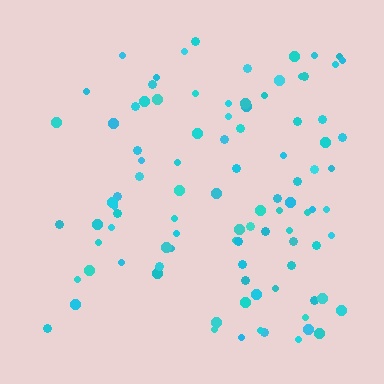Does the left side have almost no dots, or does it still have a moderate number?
Still a moderate number, just noticeably fewer than the right.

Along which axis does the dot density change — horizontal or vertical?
Horizontal.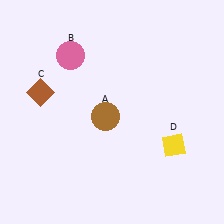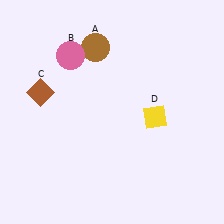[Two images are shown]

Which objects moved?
The objects that moved are: the brown circle (A), the yellow diamond (D).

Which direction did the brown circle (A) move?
The brown circle (A) moved up.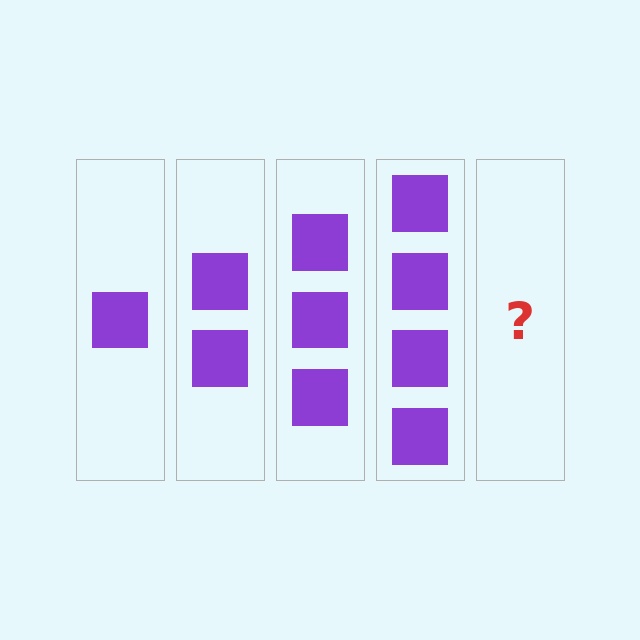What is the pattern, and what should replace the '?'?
The pattern is that each step adds one more square. The '?' should be 5 squares.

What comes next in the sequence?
The next element should be 5 squares.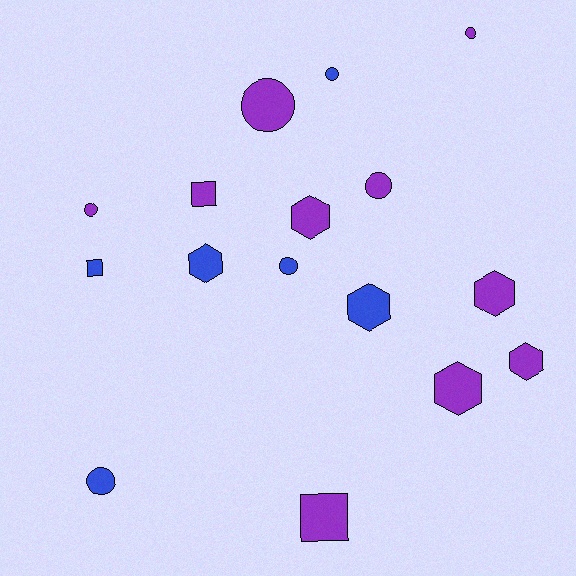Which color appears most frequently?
Purple, with 10 objects.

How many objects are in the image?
There are 16 objects.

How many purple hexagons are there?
There are 4 purple hexagons.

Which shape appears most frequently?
Circle, with 7 objects.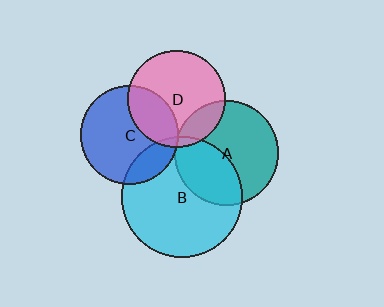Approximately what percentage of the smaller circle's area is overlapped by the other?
Approximately 40%.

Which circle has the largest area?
Circle B (cyan).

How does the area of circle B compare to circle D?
Approximately 1.5 times.